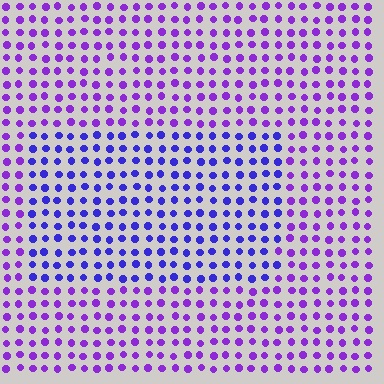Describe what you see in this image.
The image is filled with small purple elements in a uniform arrangement. A rectangle-shaped region is visible where the elements are tinted to a slightly different hue, forming a subtle color boundary.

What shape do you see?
I see a rectangle.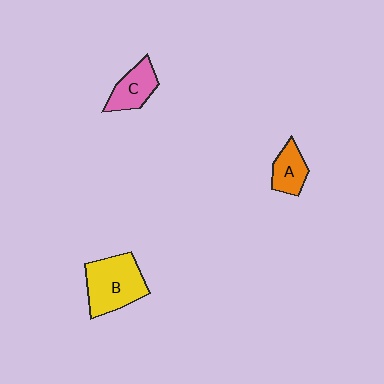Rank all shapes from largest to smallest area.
From largest to smallest: B (yellow), C (pink), A (orange).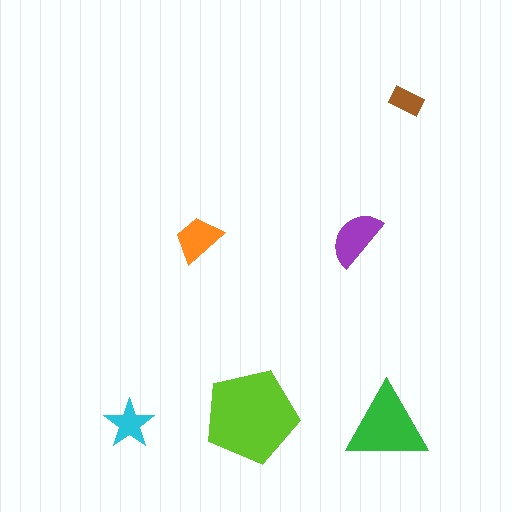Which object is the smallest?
The brown rectangle.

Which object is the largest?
The lime pentagon.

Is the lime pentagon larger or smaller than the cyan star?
Larger.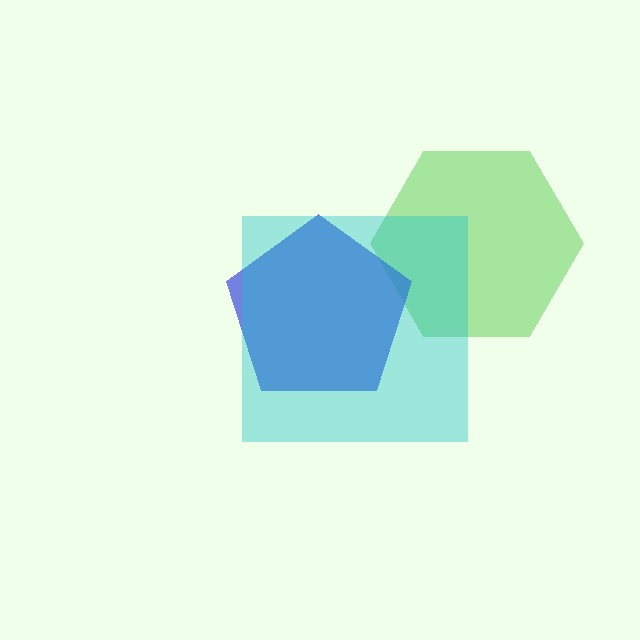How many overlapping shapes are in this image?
There are 3 overlapping shapes in the image.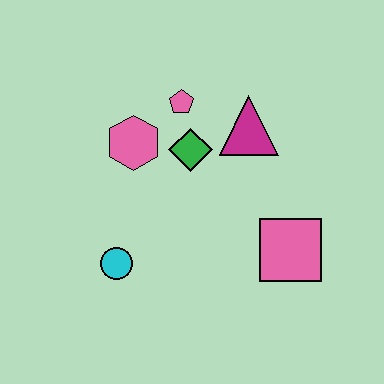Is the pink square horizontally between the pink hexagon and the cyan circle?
No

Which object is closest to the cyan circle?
The pink hexagon is closest to the cyan circle.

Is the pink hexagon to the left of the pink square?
Yes